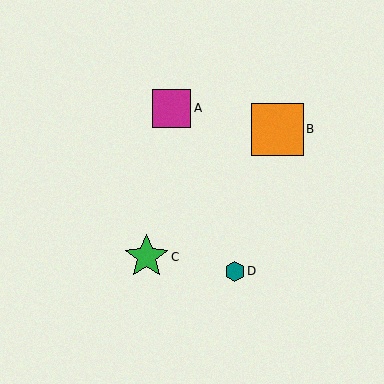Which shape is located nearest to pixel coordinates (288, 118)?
The orange square (labeled B) at (277, 129) is nearest to that location.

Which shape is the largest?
The orange square (labeled B) is the largest.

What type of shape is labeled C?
Shape C is a green star.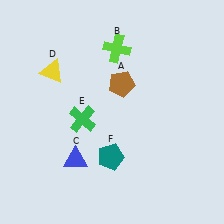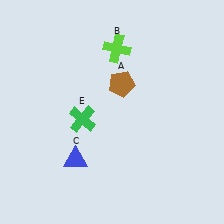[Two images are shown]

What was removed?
The teal pentagon (F), the yellow triangle (D) were removed in Image 2.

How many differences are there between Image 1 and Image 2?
There are 2 differences between the two images.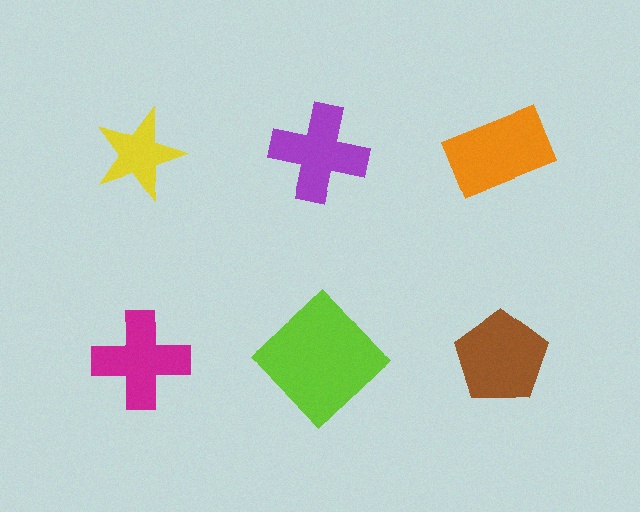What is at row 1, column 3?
An orange rectangle.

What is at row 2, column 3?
A brown pentagon.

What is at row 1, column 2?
A purple cross.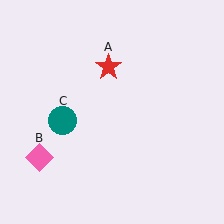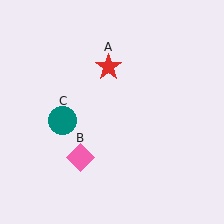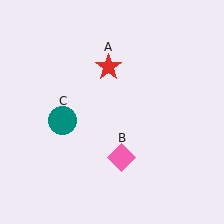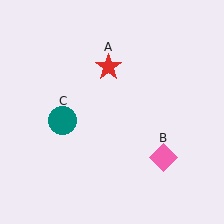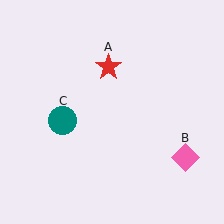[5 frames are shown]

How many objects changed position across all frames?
1 object changed position: pink diamond (object B).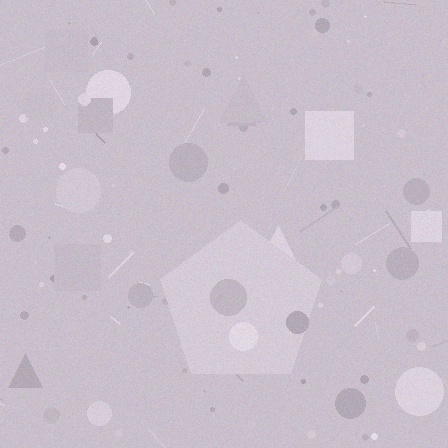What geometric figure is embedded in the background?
A pentagon is embedded in the background.